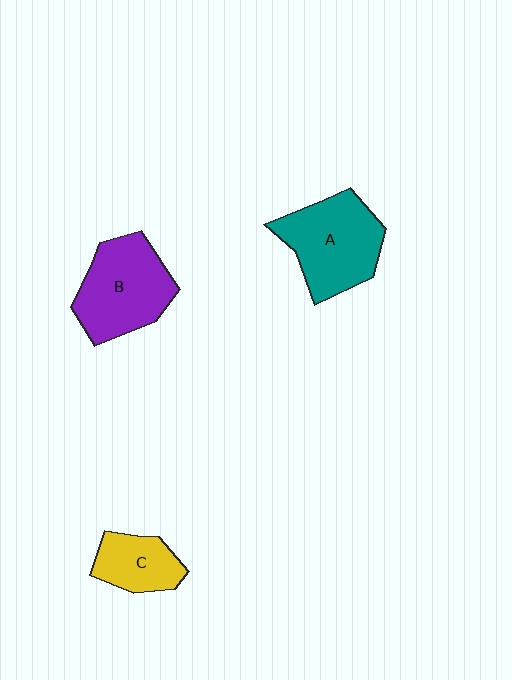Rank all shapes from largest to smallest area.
From largest to smallest: A (teal), B (purple), C (yellow).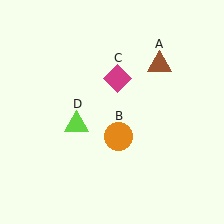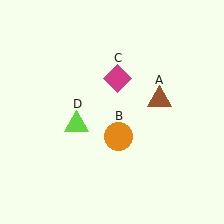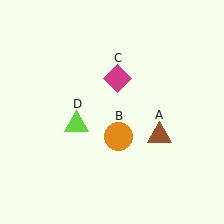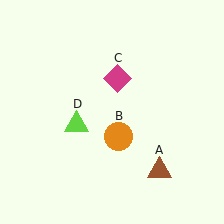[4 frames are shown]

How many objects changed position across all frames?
1 object changed position: brown triangle (object A).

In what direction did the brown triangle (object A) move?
The brown triangle (object A) moved down.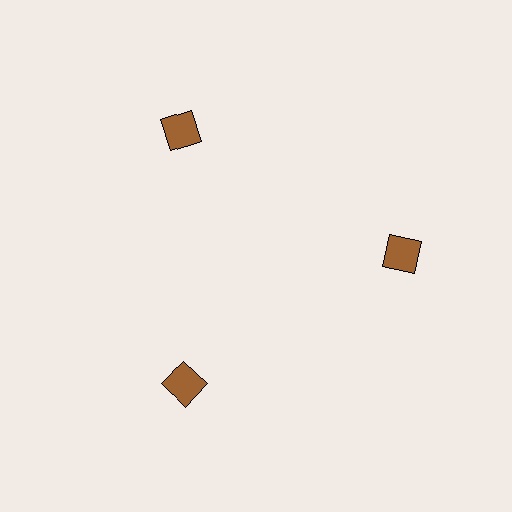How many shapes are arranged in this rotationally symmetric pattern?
There are 3 shapes, arranged in 3 groups of 1.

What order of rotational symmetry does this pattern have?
This pattern has 3-fold rotational symmetry.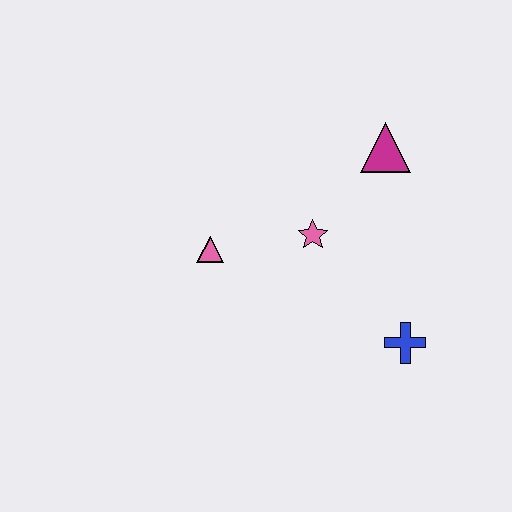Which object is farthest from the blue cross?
The pink triangle is farthest from the blue cross.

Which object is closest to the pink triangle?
The pink star is closest to the pink triangle.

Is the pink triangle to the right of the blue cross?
No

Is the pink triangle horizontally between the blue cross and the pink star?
No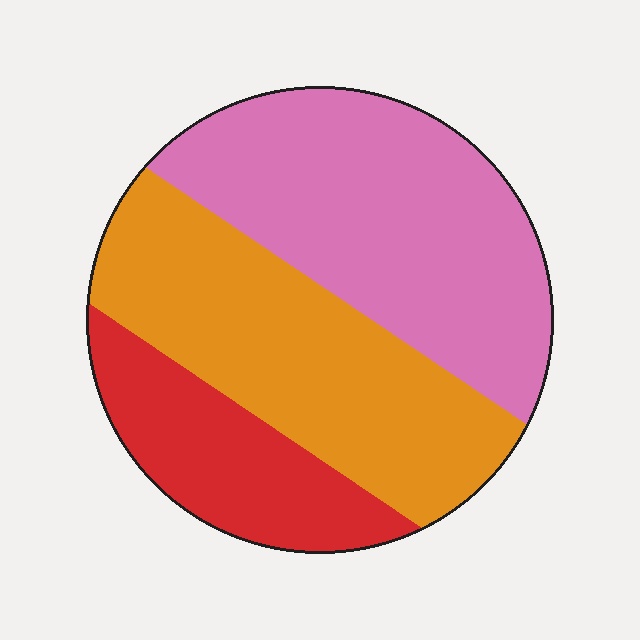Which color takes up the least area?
Red, at roughly 20%.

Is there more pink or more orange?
Pink.